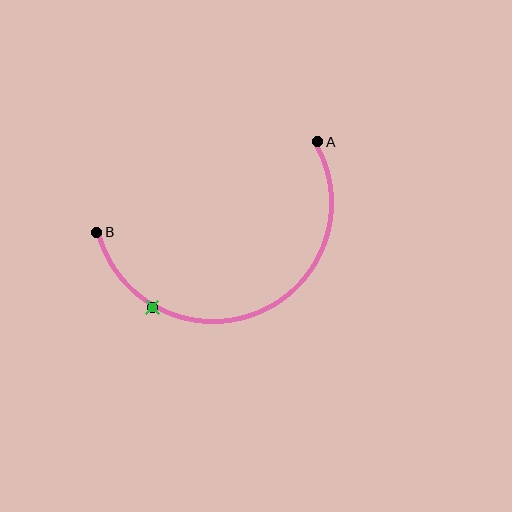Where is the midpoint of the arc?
The arc midpoint is the point on the curve farthest from the straight line joining A and B. It sits below that line.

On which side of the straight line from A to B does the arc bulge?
The arc bulges below the straight line connecting A and B.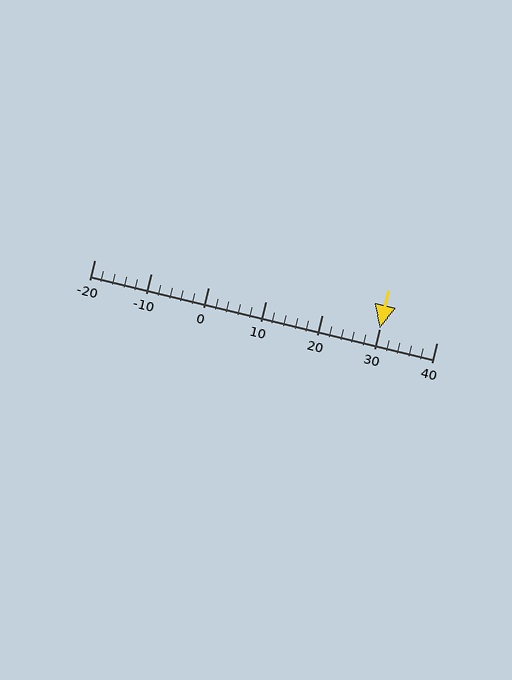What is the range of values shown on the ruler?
The ruler shows values from -20 to 40.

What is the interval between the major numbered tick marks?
The major tick marks are spaced 10 units apart.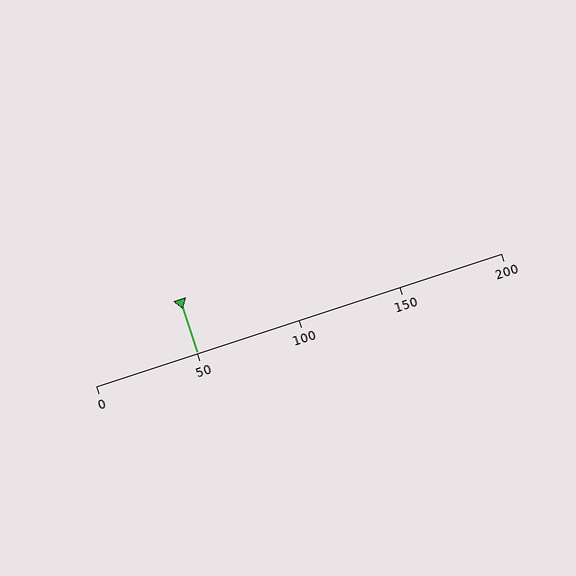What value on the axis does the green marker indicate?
The marker indicates approximately 50.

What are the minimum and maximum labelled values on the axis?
The axis runs from 0 to 200.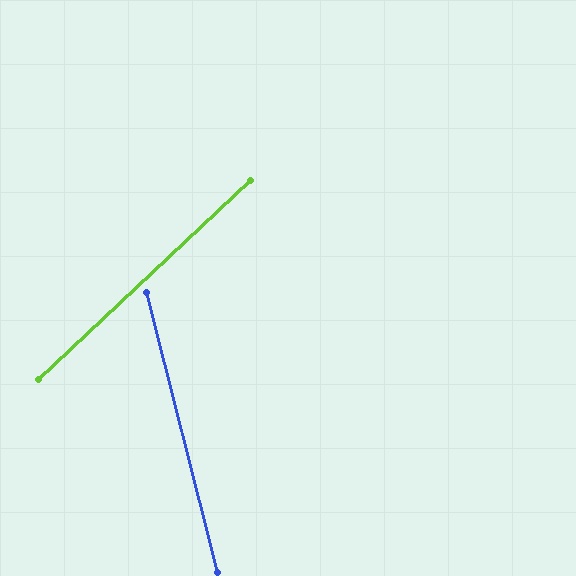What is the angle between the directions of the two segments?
Approximately 61 degrees.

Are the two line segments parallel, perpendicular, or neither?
Neither parallel nor perpendicular — they differ by about 61°.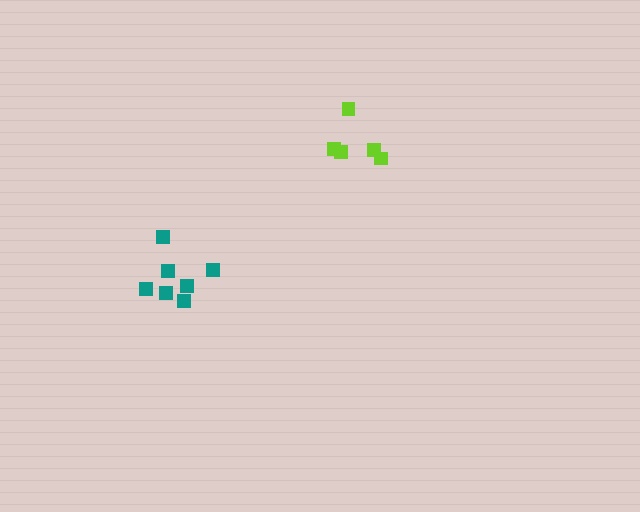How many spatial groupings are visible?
There are 2 spatial groupings.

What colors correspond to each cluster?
The clusters are colored: lime, teal.